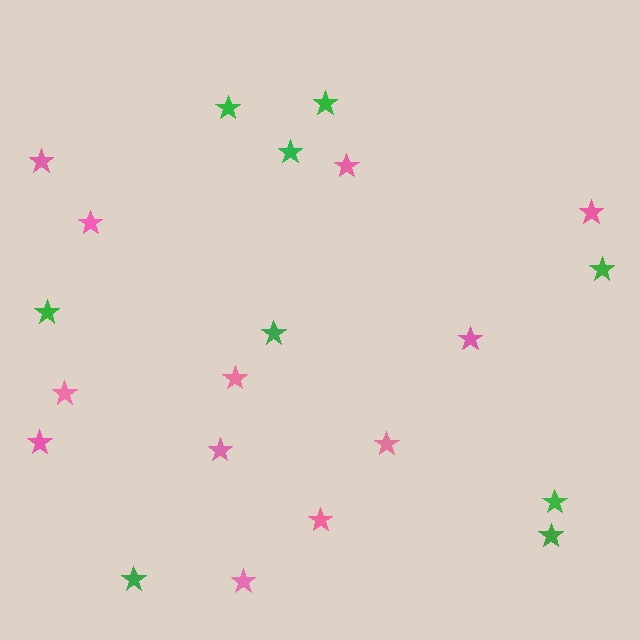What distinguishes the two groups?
There are 2 groups: one group of green stars (9) and one group of pink stars (12).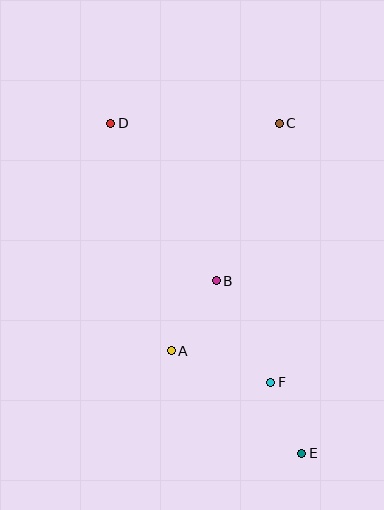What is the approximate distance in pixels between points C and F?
The distance between C and F is approximately 259 pixels.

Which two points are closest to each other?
Points E and F are closest to each other.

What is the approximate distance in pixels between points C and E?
The distance between C and E is approximately 331 pixels.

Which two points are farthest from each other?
Points D and E are farthest from each other.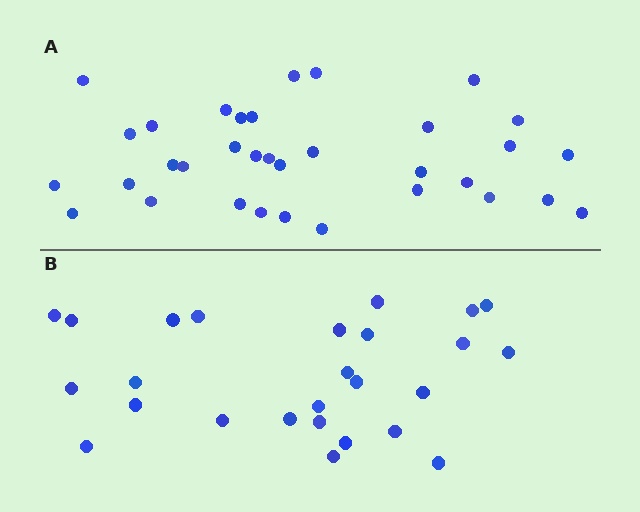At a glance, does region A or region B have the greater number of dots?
Region A (the top region) has more dots.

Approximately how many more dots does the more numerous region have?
Region A has roughly 8 or so more dots than region B.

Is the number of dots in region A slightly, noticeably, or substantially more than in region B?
Region A has noticeably more, but not dramatically so. The ratio is roughly 1.3 to 1.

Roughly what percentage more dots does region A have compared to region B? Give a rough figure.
About 30% more.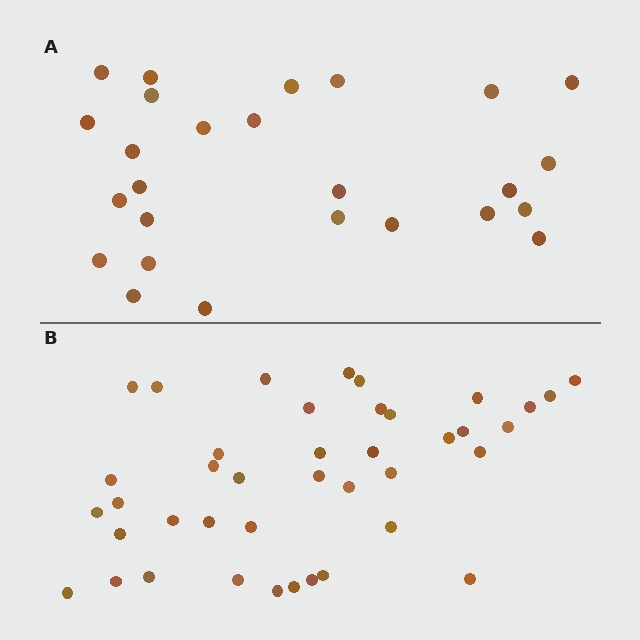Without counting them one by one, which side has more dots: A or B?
Region B (the bottom region) has more dots.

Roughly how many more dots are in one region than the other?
Region B has approximately 15 more dots than region A.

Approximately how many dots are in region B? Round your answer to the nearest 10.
About 40 dots. (The exact count is 41, which rounds to 40.)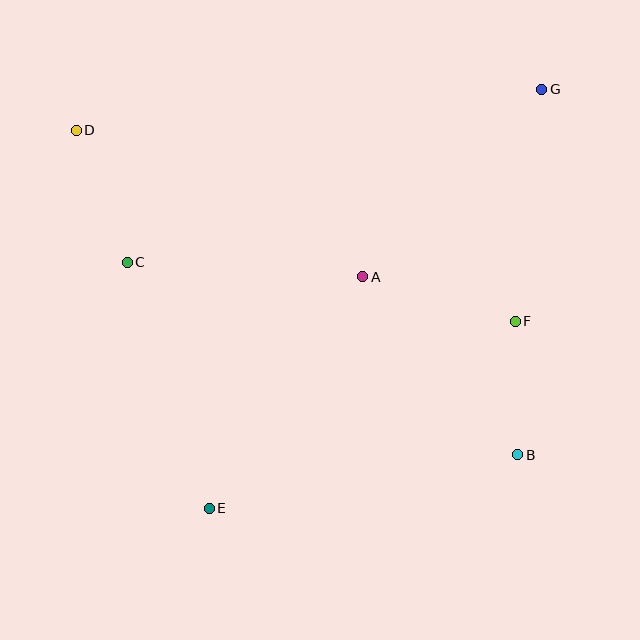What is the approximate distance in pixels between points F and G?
The distance between F and G is approximately 234 pixels.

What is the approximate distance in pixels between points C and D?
The distance between C and D is approximately 141 pixels.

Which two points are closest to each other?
Points B and F are closest to each other.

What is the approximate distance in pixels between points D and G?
The distance between D and G is approximately 467 pixels.